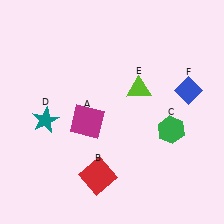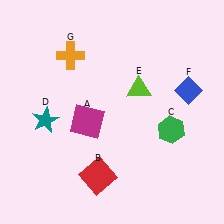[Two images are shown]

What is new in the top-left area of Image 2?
An orange cross (G) was added in the top-left area of Image 2.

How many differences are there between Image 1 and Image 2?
There is 1 difference between the two images.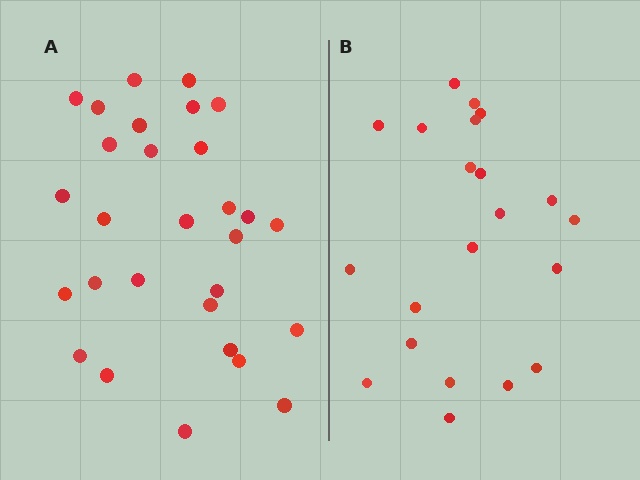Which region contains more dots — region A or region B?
Region A (the left region) has more dots.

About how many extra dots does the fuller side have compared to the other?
Region A has roughly 8 or so more dots than region B.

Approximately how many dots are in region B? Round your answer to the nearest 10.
About 20 dots. (The exact count is 21, which rounds to 20.)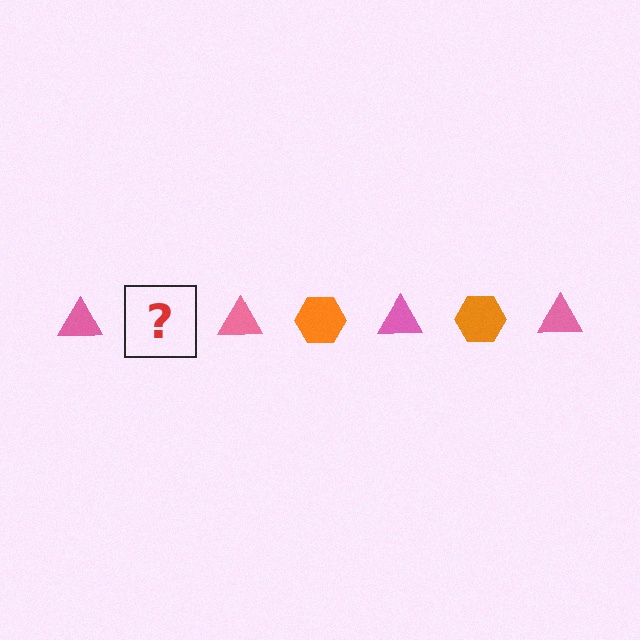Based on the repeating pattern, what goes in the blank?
The blank should be an orange hexagon.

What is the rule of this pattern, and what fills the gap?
The rule is that the pattern alternates between pink triangle and orange hexagon. The gap should be filled with an orange hexagon.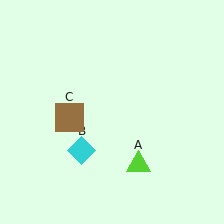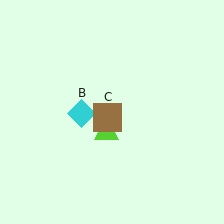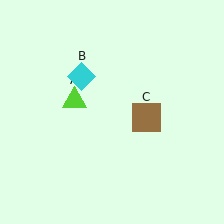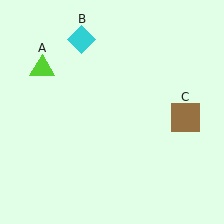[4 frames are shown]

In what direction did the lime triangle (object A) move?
The lime triangle (object A) moved up and to the left.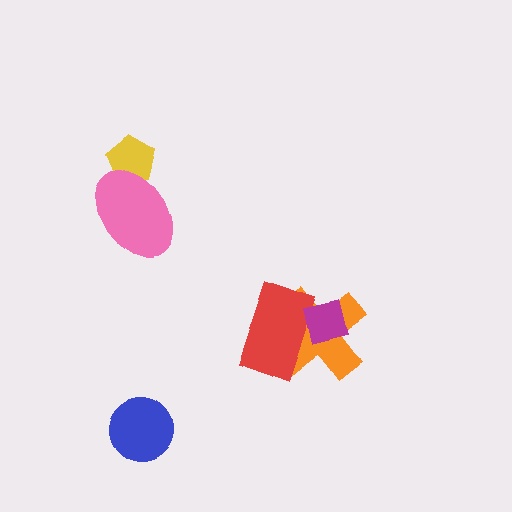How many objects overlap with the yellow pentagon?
1 object overlaps with the yellow pentagon.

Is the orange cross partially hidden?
Yes, it is partially covered by another shape.